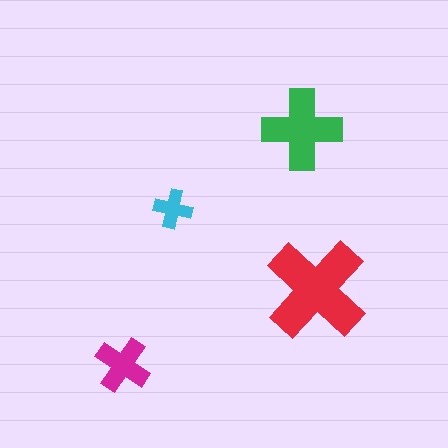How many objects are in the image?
There are 4 objects in the image.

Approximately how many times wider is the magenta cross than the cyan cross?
About 1.5 times wider.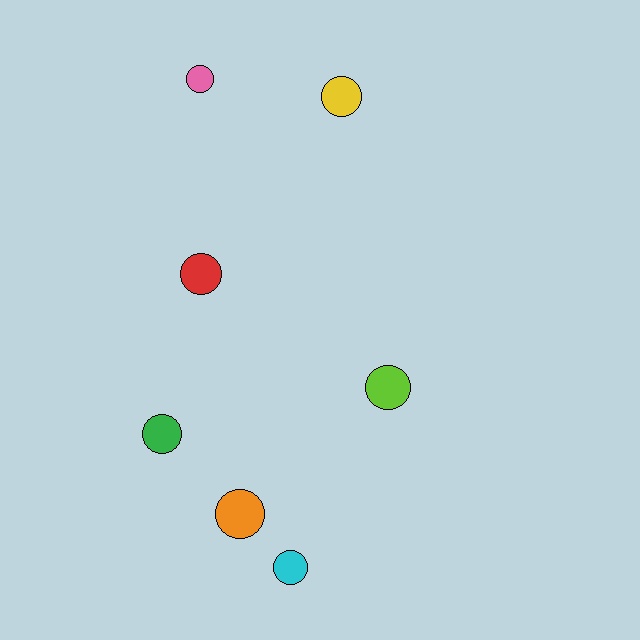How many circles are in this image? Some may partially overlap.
There are 7 circles.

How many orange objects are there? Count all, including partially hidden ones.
There is 1 orange object.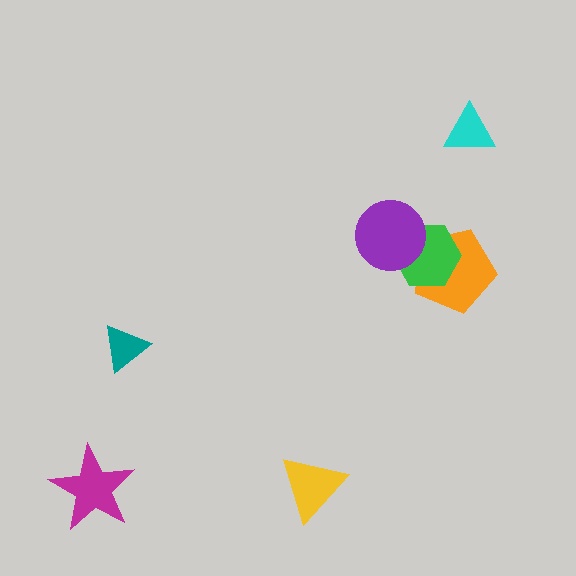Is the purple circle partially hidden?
No, no other shape covers it.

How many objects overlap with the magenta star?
0 objects overlap with the magenta star.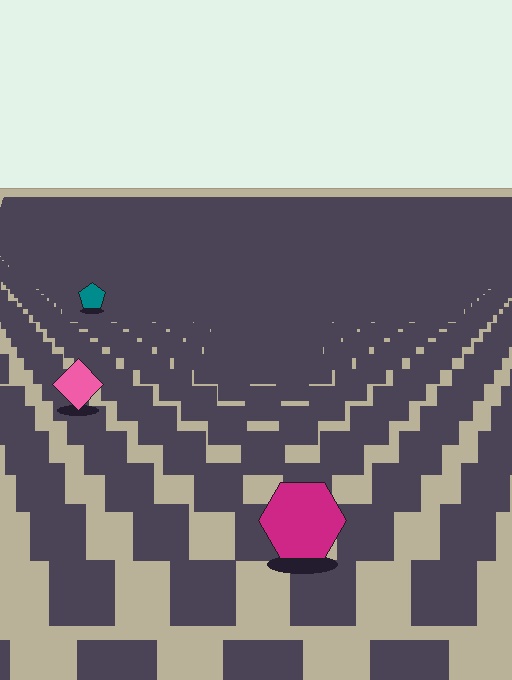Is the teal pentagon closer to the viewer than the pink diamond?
No. The pink diamond is closer — you can tell from the texture gradient: the ground texture is coarser near it.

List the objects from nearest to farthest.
From nearest to farthest: the magenta hexagon, the pink diamond, the teal pentagon.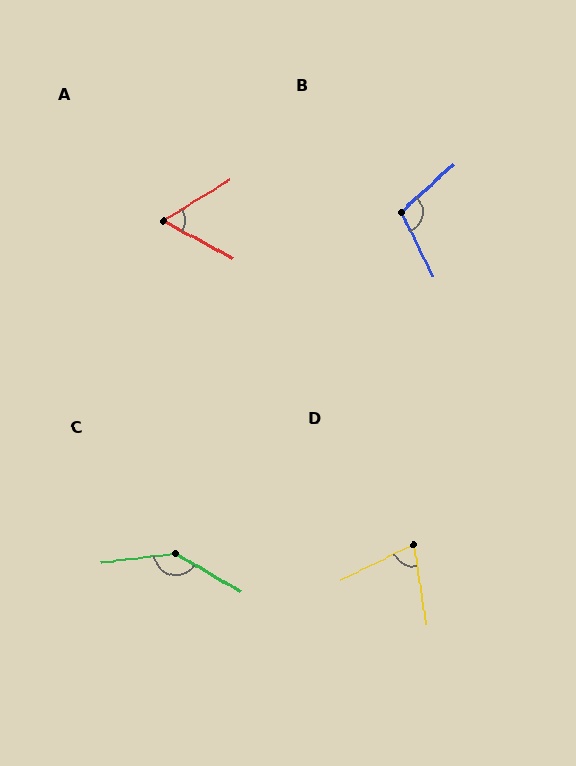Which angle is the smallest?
A, at approximately 60 degrees.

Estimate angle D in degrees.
Approximately 73 degrees.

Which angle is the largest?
C, at approximately 143 degrees.